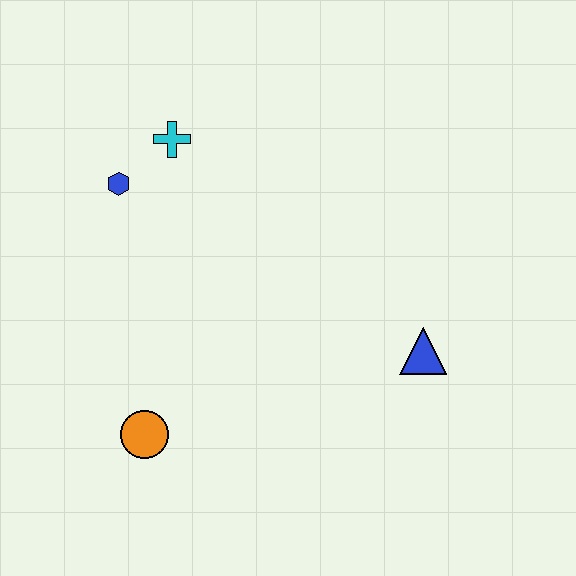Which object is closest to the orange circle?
The blue hexagon is closest to the orange circle.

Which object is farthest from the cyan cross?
The blue triangle is farthest from the cyan cross.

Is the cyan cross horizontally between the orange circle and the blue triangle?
Yes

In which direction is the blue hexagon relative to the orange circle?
The blue hexagon is above the orange circle.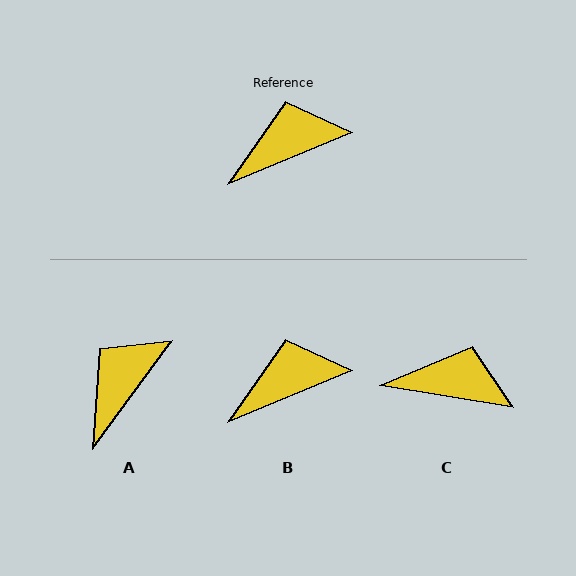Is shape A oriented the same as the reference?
No, it is off by about 31 degrees.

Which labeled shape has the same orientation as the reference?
B.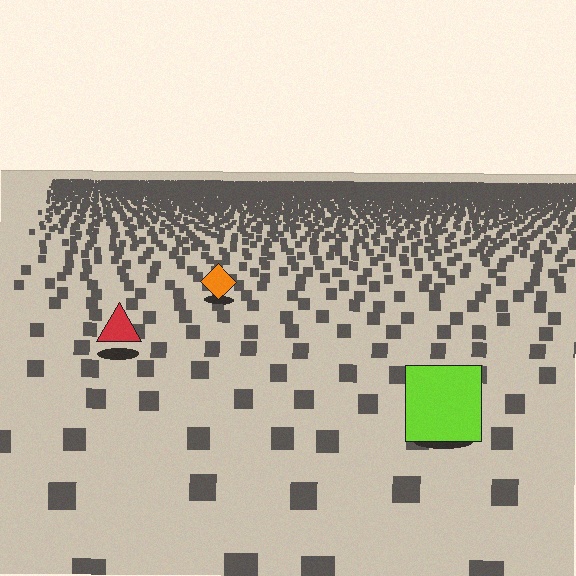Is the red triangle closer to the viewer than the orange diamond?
Yes. The red triangle is closer — you can tell from the texture gradient: the ground texture is coarser near it.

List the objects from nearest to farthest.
From nearest to farthest: the lime square, the red triangle, the orange diamond.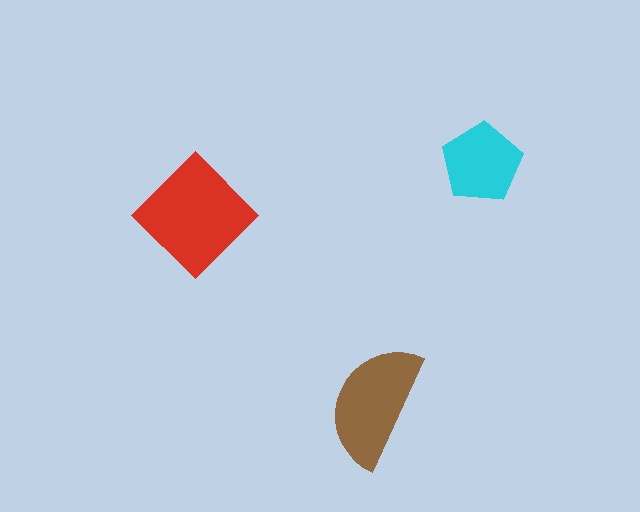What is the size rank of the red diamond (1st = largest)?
1st.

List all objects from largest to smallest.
The red diamond, the brown semicircle, the cyan pentagon.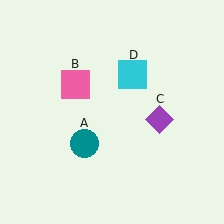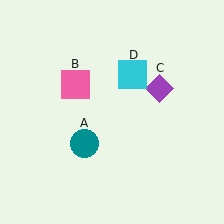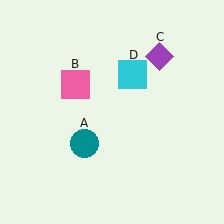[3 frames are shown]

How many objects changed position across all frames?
1 object changed position: purple diamond (object C).